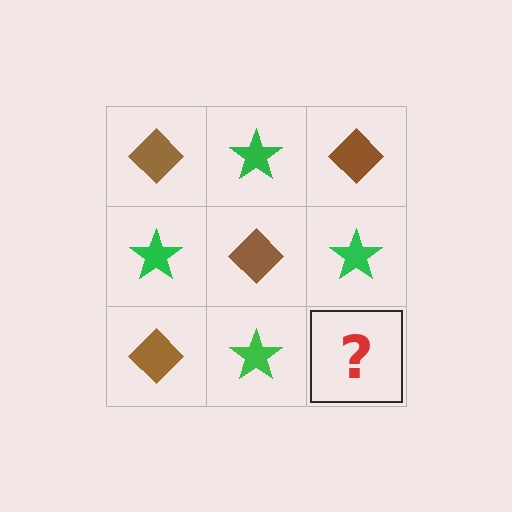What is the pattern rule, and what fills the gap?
The rule is that it alternates brown diamond and green star in a checkerboard pattern. The gap should be filled with a brown diamond.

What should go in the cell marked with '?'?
The missing cell should contain a brown diamond.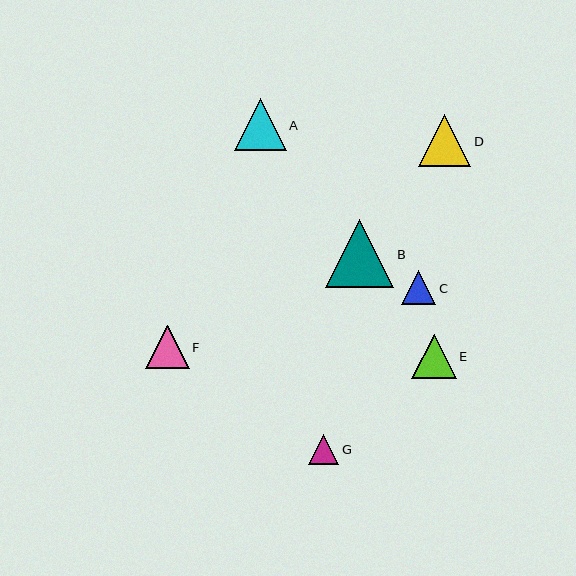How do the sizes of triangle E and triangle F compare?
Triangle E and triangle F are approximately the same size.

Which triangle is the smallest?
Triangle G is the smallest with a size of approximately 30 pixels.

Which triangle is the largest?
Triangle B is the largest with a size of approximately 68 pixels.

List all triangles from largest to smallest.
From largest to smallest: B, D, A, E, F, C, G.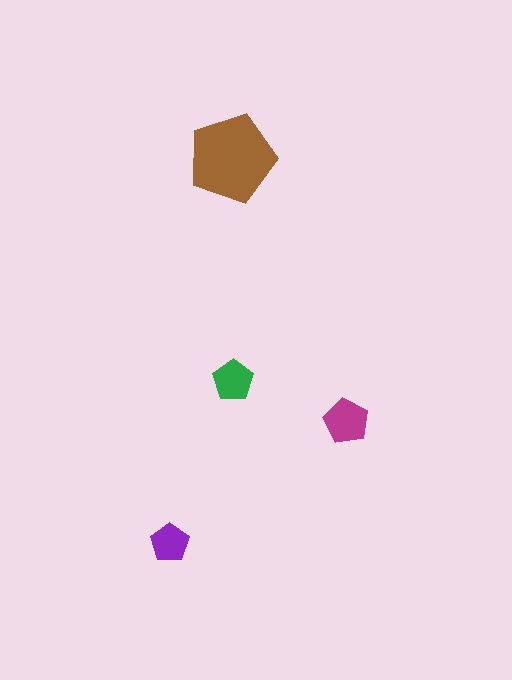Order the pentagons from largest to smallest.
the brown one, the magenta one, the green one, the purple one.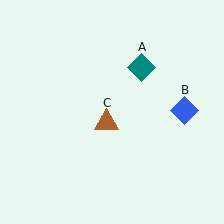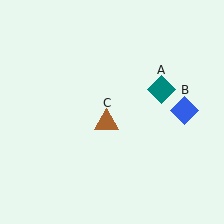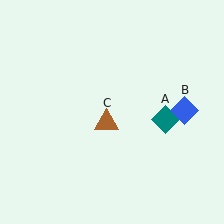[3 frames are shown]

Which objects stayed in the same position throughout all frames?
Blue diamond (object B) and brown triangle (object C) remained stationary.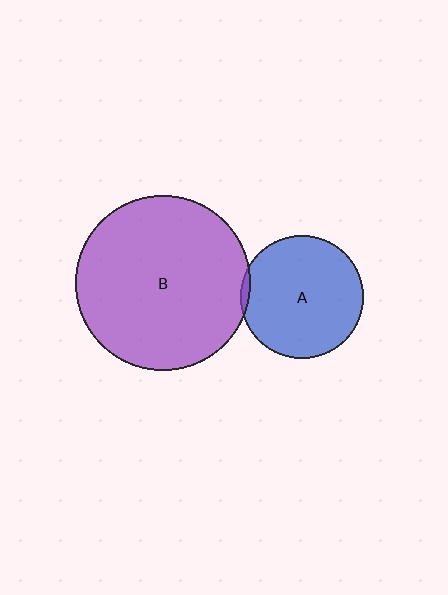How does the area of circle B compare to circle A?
Approximately 2.0 times.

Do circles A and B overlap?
Yes.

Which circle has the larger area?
Circle B (purple).